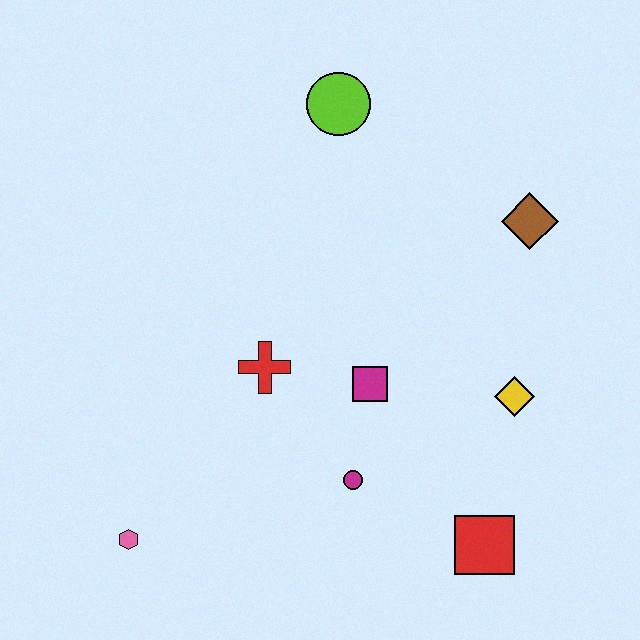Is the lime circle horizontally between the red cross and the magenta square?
Yes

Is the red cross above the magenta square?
Yes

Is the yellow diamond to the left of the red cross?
No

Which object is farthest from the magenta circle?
The lime circle is farthest from the magenta circle.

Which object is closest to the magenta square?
The magenta circle is closest to the magenta square.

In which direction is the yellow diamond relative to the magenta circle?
The yellow diamond is to the right of the magenta circle.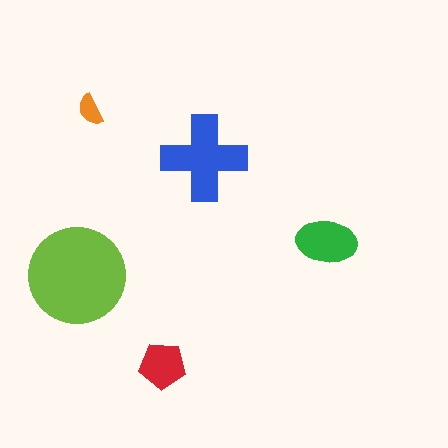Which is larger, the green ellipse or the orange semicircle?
The green ellipse.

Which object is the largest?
The lime circle.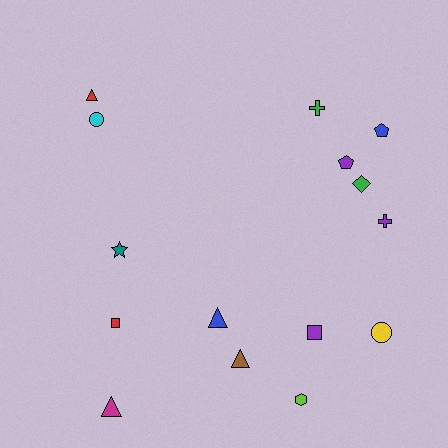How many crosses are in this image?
There are 2 crosses.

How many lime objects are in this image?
There is 1 lime object.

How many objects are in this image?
There are 15 objects.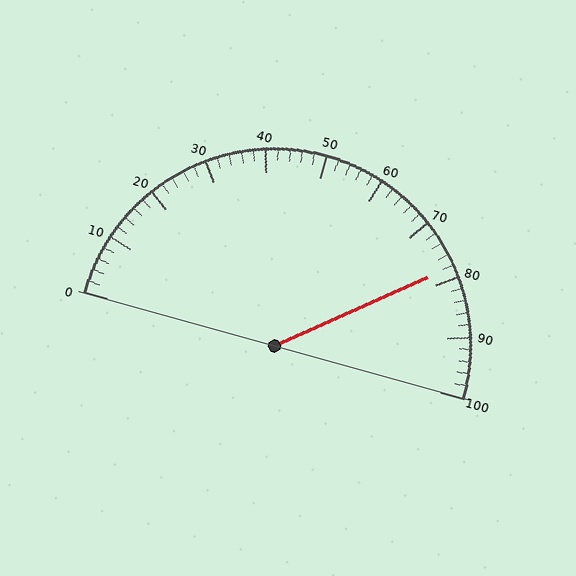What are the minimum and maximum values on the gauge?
The gauge ranges from 0 to 100.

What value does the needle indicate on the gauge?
The needle indicates approximately 78.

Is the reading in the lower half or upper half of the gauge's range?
The reading is in the upper half of the range (0 to 100).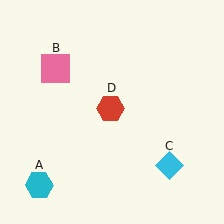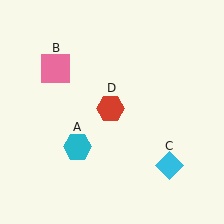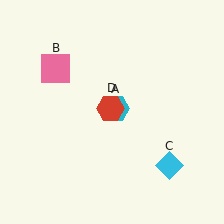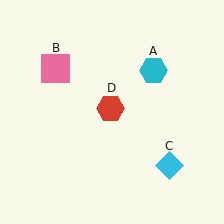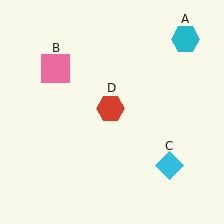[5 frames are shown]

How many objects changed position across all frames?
1 object changed position: cyan hexagon (object A).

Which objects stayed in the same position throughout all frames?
Pink square (object B) and cyan diamond (object C) and red hexagon (object D) remained stationary.